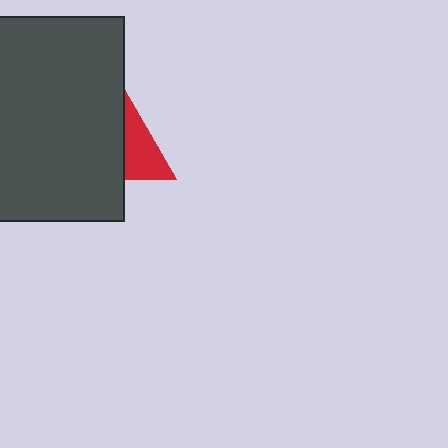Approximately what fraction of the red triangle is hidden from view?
Roughly 52% of the red triangle is hidden behind the dark gray rectangle.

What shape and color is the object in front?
The object in front is a dark gray rectangle.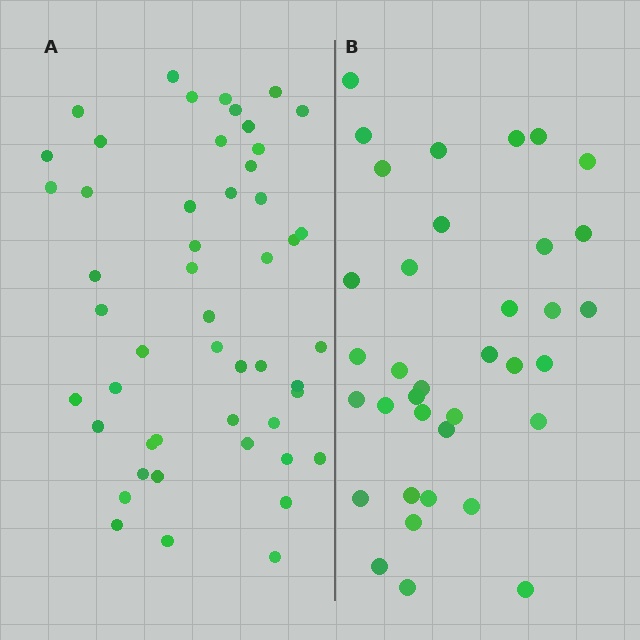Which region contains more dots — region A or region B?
Region A (the left region) has more dots.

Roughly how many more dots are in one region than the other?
Region A has approximately 15 more dots than region B.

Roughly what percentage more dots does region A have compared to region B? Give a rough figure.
About 40% more.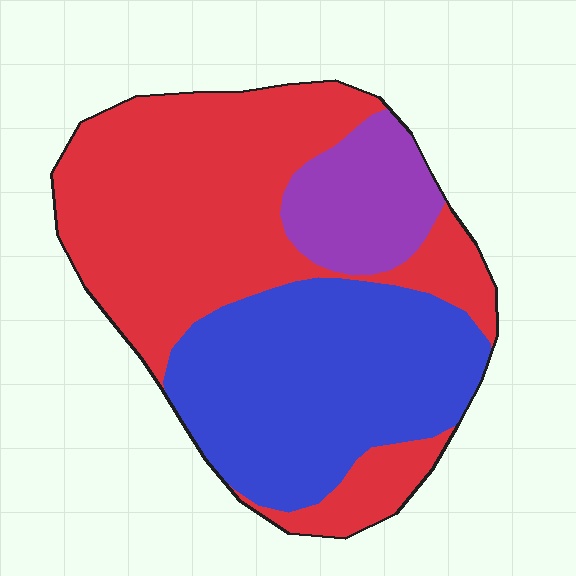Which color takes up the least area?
Purple, at roughly 15%.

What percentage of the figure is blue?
Blue takes up about three eighths (3/8) of the figure.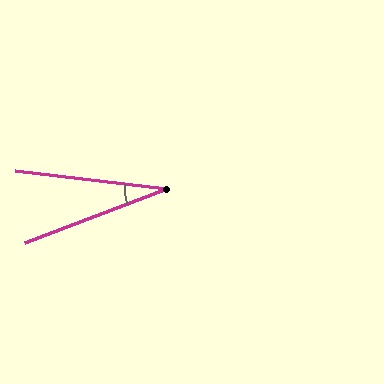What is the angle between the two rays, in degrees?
Approximately 28 degrees.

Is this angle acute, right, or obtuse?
It is acute.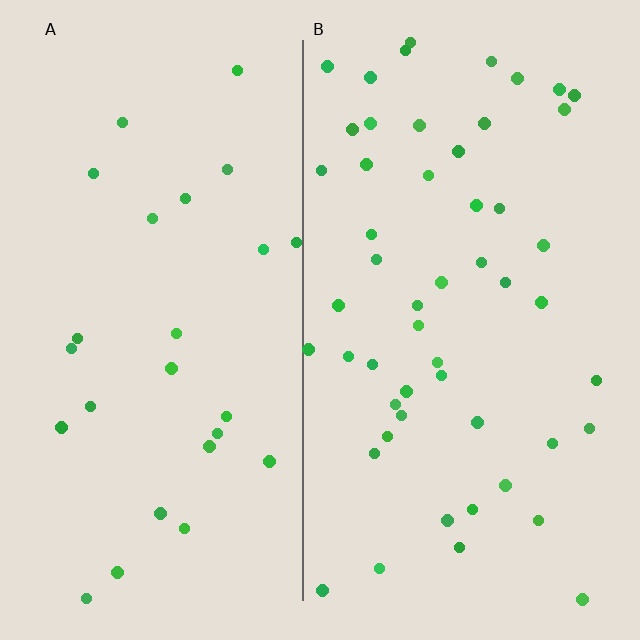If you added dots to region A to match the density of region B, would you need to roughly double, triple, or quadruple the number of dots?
Approximately double.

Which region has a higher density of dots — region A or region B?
B (the right).